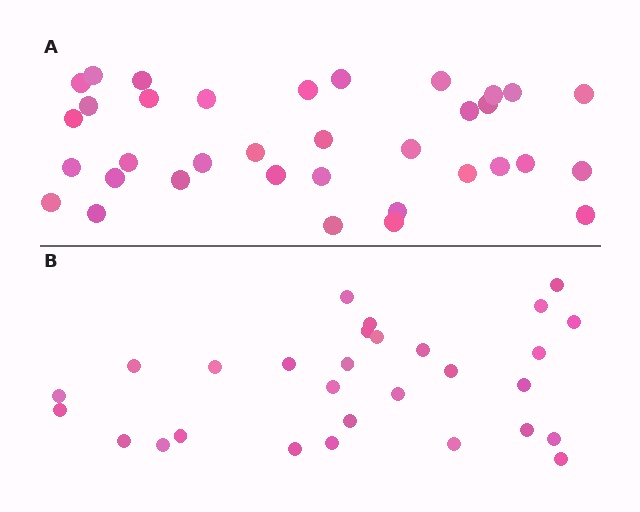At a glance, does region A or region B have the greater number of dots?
Region A (the top region) has more dots.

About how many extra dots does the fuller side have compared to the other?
Region A has about 6 more dots than region B.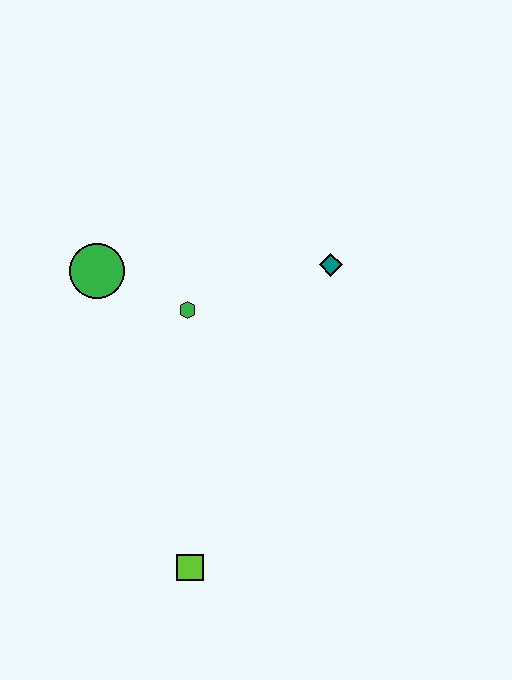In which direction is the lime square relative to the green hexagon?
The lime square is below the green hexagon.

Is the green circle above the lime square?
Yes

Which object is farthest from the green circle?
The lime square is farthest from the green circle.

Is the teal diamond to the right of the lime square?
Yes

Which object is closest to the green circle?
The green hexagon is closest to the green circle.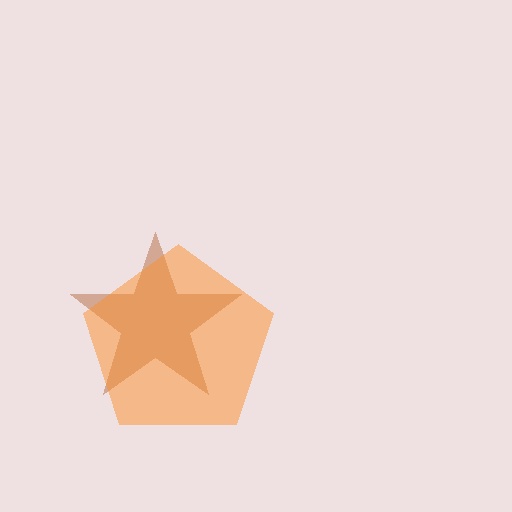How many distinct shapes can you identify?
There are 2 distinct shapes: a brown star, an orange pentagon.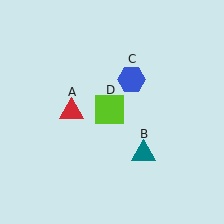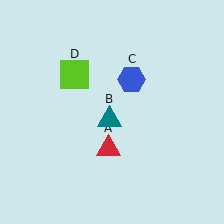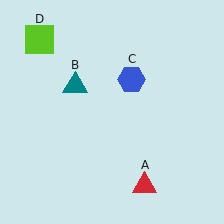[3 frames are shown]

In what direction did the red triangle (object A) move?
The red triangle (object A) moved down and to the right.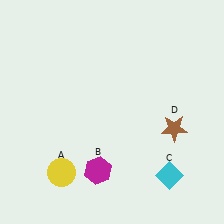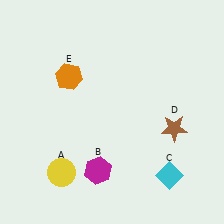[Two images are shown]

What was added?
An orange hexagon (E) was added in Image 2.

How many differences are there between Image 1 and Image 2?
There is 1 difference between the two images.